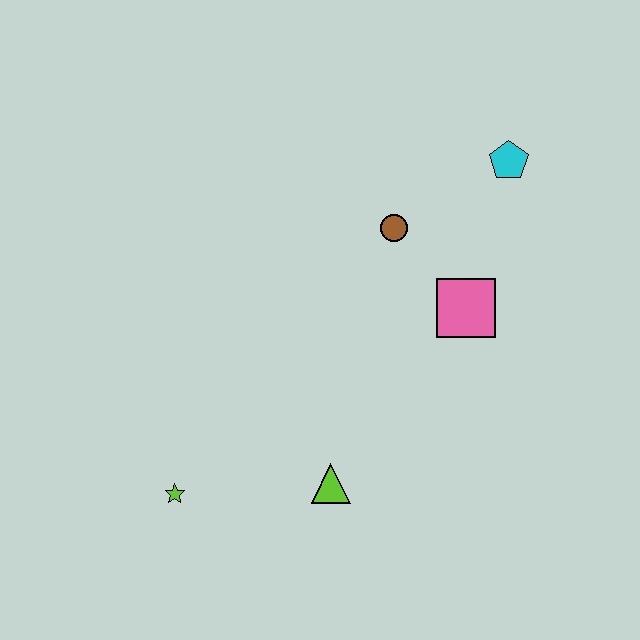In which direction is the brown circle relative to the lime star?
The brown circle is above the lime star.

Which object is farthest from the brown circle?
The lime star is farthest from the brown circle.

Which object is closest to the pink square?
The brown circle is closest to the pink square.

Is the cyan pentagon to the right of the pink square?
Yes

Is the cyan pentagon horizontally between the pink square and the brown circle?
No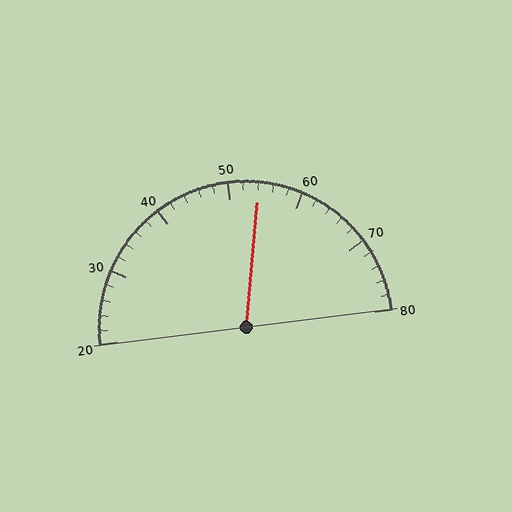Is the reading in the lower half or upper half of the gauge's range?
The reading is in the upper half of the range (20 to 80).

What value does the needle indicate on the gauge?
The needle indicates approximately 54.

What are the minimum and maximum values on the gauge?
The gauge ranges from 20 to 80.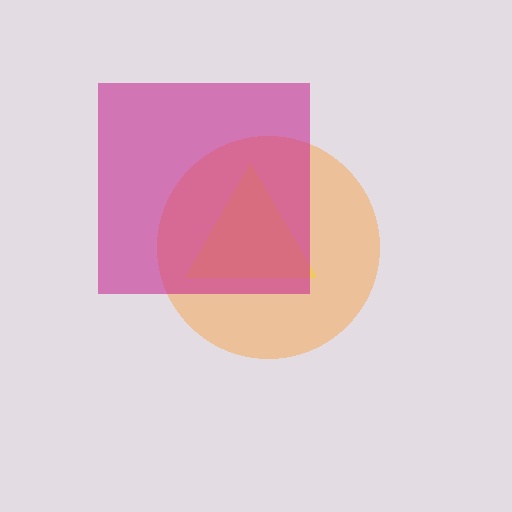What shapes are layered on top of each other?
The layered shapes are: an orange circle, a yellow triangle, a magenta square.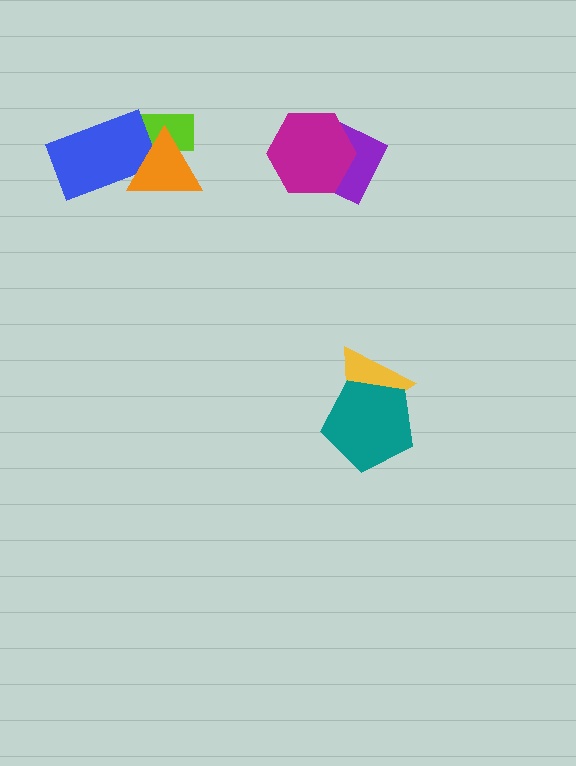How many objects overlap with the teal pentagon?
1 object overlaps with the teal pentagon.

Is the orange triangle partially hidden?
No, no other shape covers it.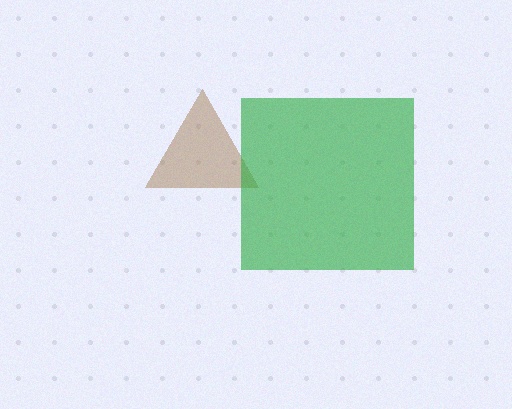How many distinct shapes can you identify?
There are 2 distinct shapes: a brown triangle, a green square.